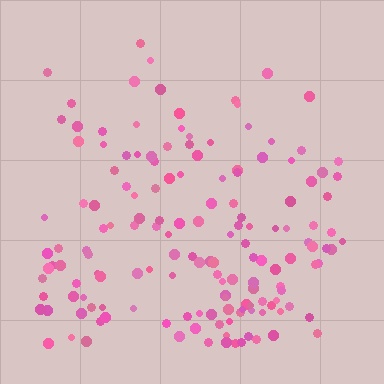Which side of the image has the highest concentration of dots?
The bottom.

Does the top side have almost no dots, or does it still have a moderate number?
Still a moderate number, just noticeably fewer than the bottom.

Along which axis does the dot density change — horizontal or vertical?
Vertical.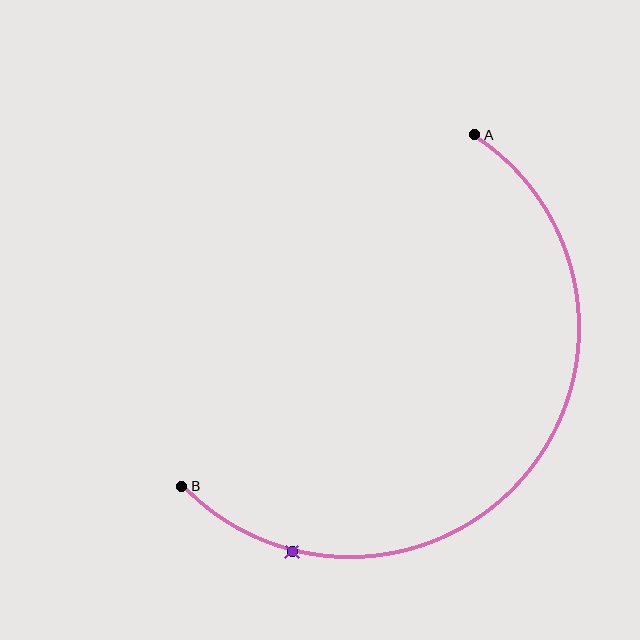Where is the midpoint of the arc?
The arc midpoint is the point on the curve farthest from the straight line joining A and B. It sits below and to the right of that line.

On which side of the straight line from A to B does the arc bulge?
The arc bulges below and to the right of the straight line connecting A and B.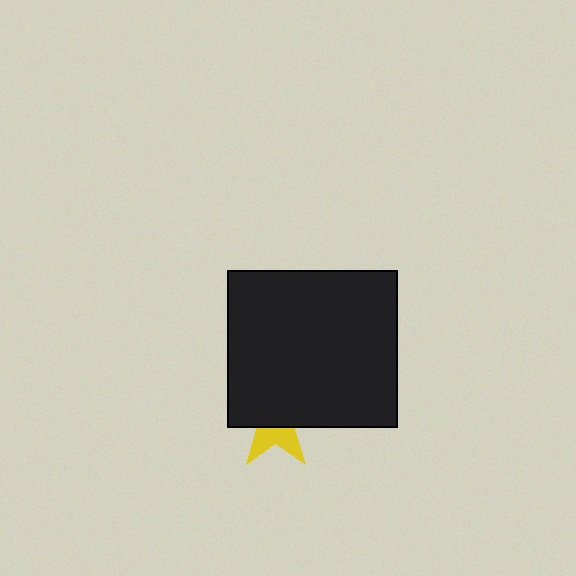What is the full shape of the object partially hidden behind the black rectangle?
The partially hidden object is a yellow star.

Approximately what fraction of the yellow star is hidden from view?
Roughly 60% of the yellow star is hidden behind the black rectangle.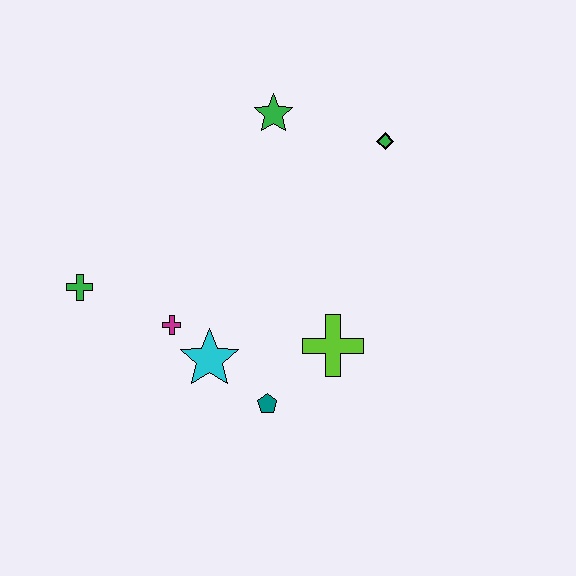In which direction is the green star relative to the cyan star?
The green star is above the cyan star.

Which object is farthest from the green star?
The teal pentagon is farthest from the green star.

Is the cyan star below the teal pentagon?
No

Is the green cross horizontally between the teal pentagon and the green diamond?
No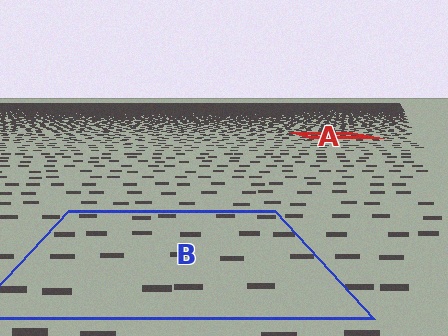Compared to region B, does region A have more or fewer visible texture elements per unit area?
Region A has more texture elements per unit area — they are packed more densely because it is farther away.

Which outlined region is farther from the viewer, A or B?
Region A is farther from the viewer — the texture elements inside it appear smaller and more densely packed.